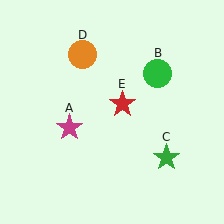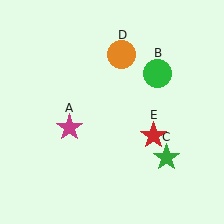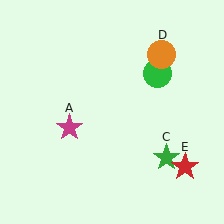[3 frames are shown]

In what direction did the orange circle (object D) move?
The orange circle (object D) moved right.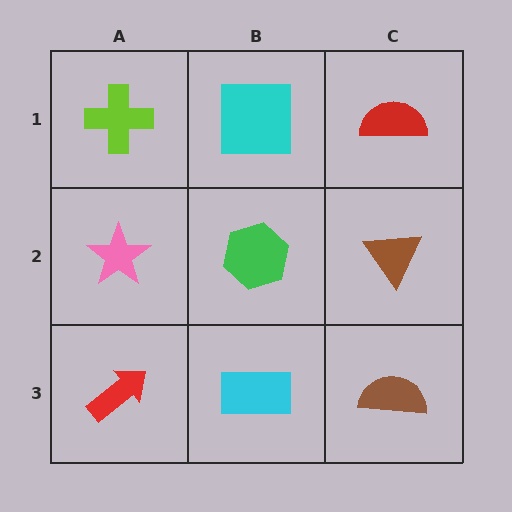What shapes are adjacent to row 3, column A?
A pink star (row 2, column A), a cyan rectangle (row 3, column B).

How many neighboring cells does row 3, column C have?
2.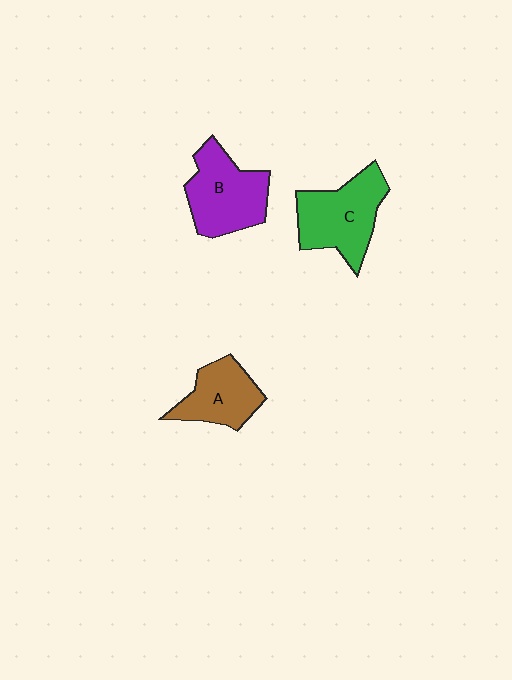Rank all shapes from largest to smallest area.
From largest to smallest: C (green), B (purple), A (brown).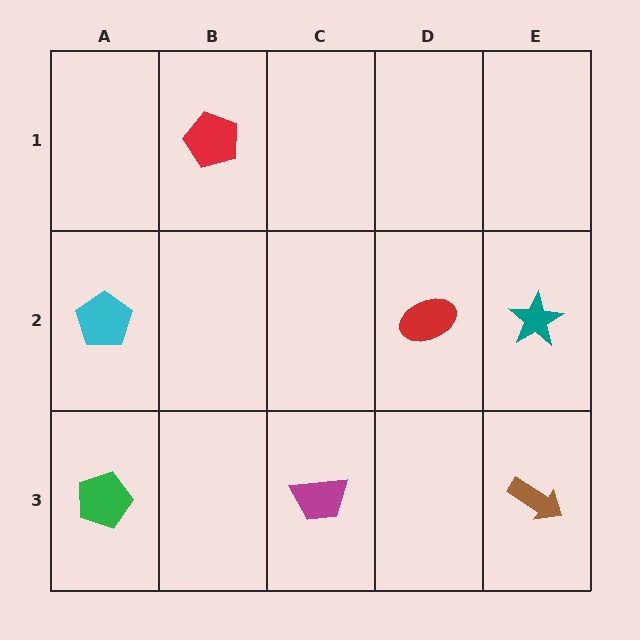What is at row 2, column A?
A cyan pentagon.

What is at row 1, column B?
A red pentagon.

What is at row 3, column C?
A magenta trapezoid.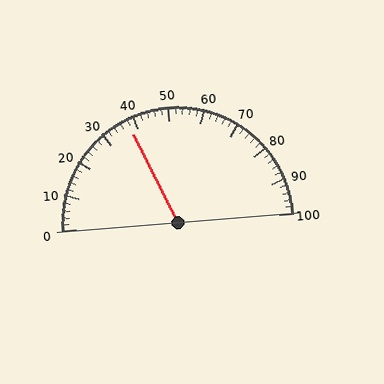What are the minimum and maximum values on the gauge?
The gauge ranges from 0 to 100.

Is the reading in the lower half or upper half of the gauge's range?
The reading is in the lower half of the range (0 to 100).